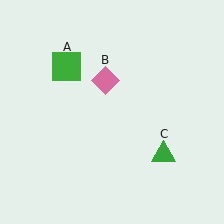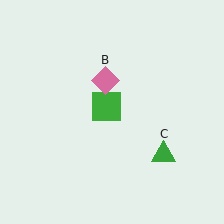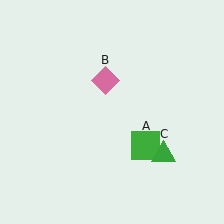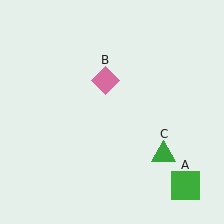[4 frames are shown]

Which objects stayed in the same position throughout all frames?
Pink diamond (object B) and green triangle (object C) remained stationary.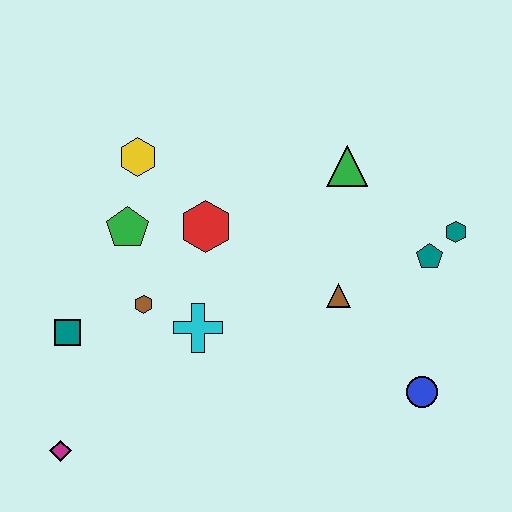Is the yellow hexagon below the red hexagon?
No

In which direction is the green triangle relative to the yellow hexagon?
The green triangle is to the right of the yellow hexagon.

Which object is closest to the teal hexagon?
The teal pentagon is closest to the teal hexagon.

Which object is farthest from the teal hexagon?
The magenta diamond is farthest from the teal hexagon.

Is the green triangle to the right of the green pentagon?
Yes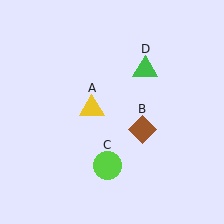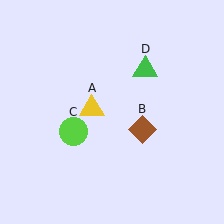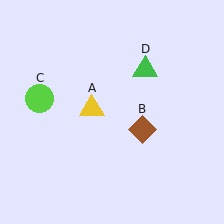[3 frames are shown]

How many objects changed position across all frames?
1 object changed position: lime circle (object C).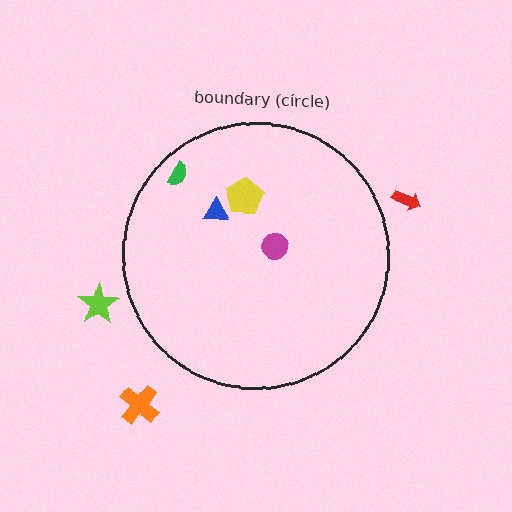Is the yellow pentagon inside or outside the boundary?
Inside.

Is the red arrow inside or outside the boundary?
Outside.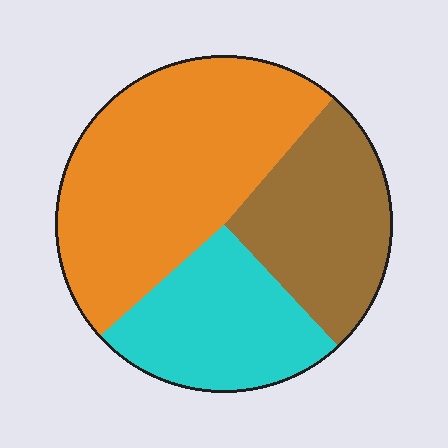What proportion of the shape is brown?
Brown takes up about one quarter (1/4) of the shape.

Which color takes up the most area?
Orange, at roughly 50%.